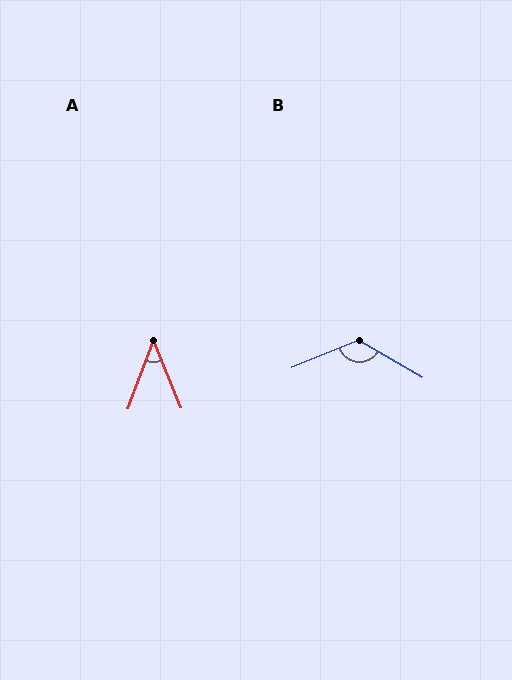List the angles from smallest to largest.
A (43°), B (128°).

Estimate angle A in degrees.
Approximately 43 degrees.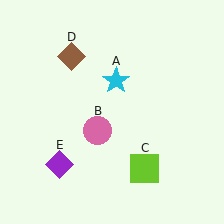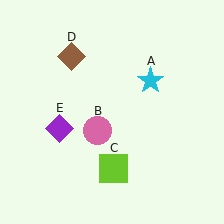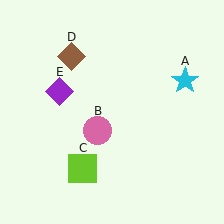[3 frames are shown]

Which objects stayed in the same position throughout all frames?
Pink circle (object B) and brown diamond (object D) remained stationary.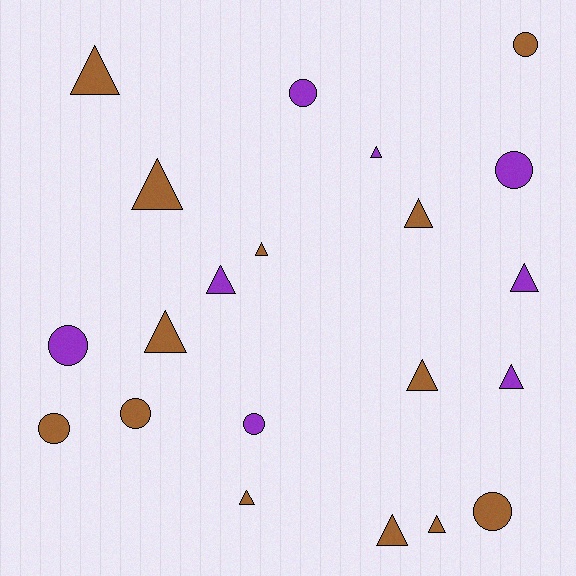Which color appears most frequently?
Brown, with 13 objects.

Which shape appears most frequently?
Triangle, with 13 objects.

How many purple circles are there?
There are 4 purple circles.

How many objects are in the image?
There are 21 objects.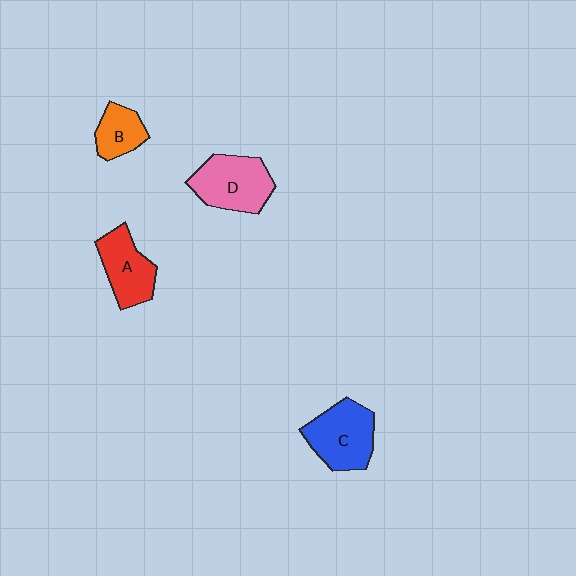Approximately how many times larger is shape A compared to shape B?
Approximately 1.5 times.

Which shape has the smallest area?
Shape B (orange).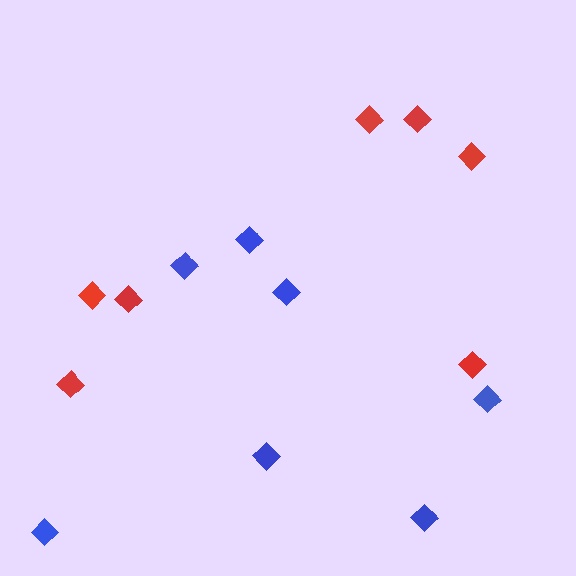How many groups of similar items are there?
There are 2 groups: one group of red diamonds (7) and one group of blue diamonds (7).